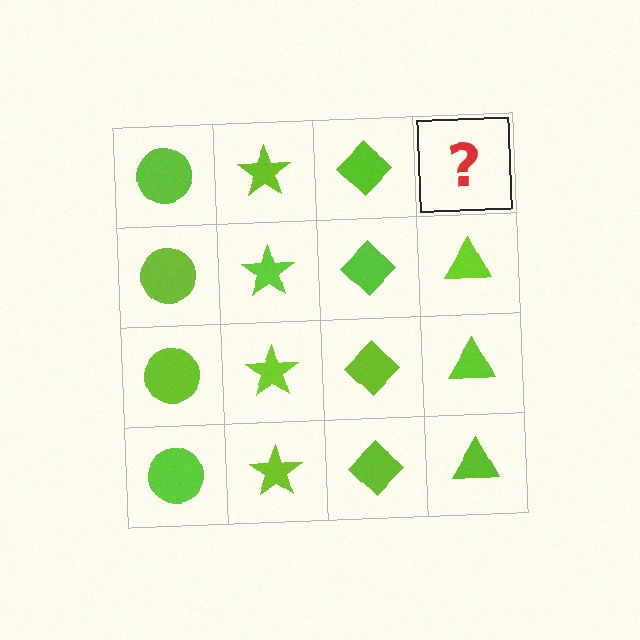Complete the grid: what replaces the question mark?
The question mark should be replaced with a lime triangle.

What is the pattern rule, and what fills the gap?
The rule is that each column has a consistent shape. The gap should be filled with a lime triangle.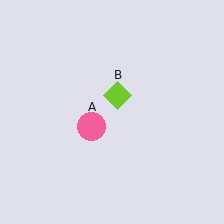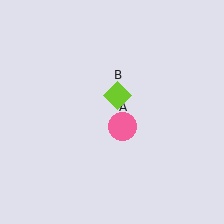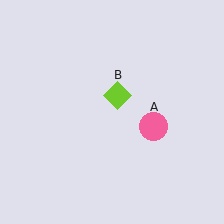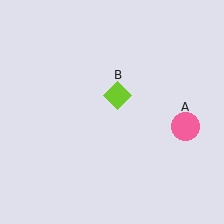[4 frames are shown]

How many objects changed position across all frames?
1 object changed position: pink circle (object A).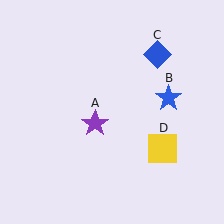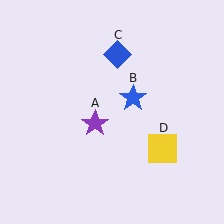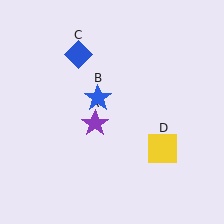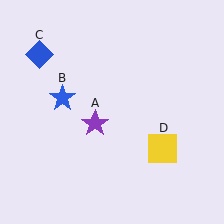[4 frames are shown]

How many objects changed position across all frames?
2 objects changed position: blue star (object B), blue diamond (object C).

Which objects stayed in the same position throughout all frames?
Purple star (object A) and yellow square (object D) remained stationary.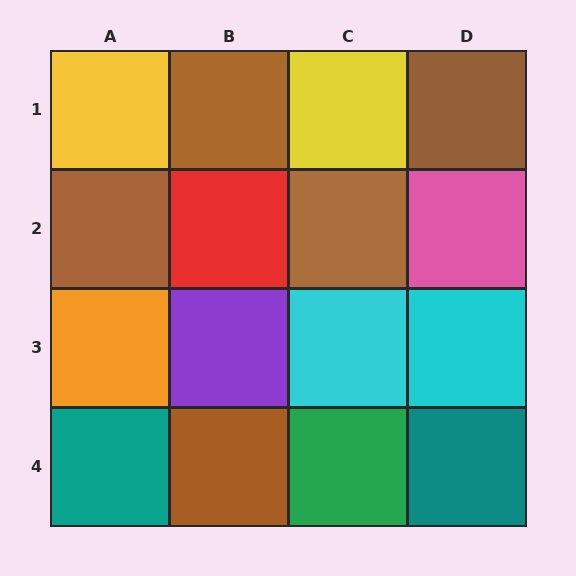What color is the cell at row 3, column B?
Purple.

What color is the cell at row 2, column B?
Red.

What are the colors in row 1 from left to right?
Yellow, brown, yellow, brown.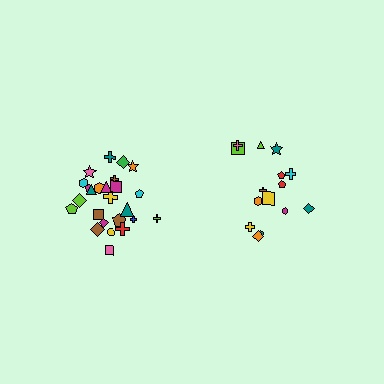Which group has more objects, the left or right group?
The left group.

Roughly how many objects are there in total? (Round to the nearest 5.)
Roughly 40 objects in total.